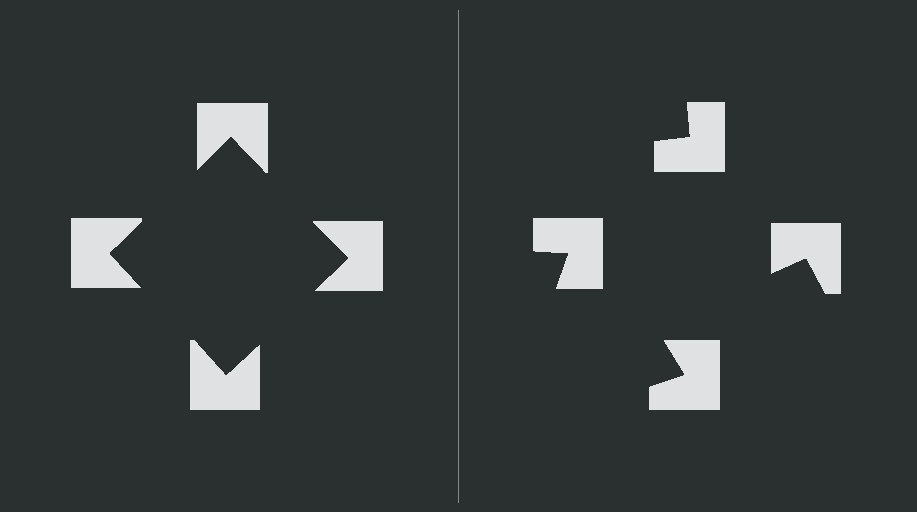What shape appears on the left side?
An illusory square.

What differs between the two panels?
The notched squares are positioned identically on both sides; only the wedge orientations differ. On the left they align to a square; on the right they are misaligned.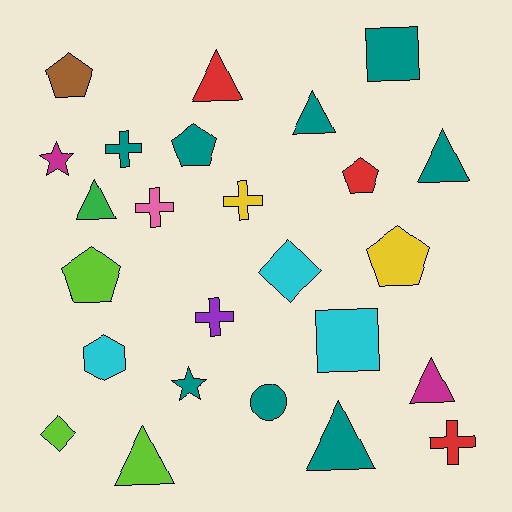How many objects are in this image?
There are 25 objects.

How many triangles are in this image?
There are 7 triangles.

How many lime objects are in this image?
There are 3 lime objects.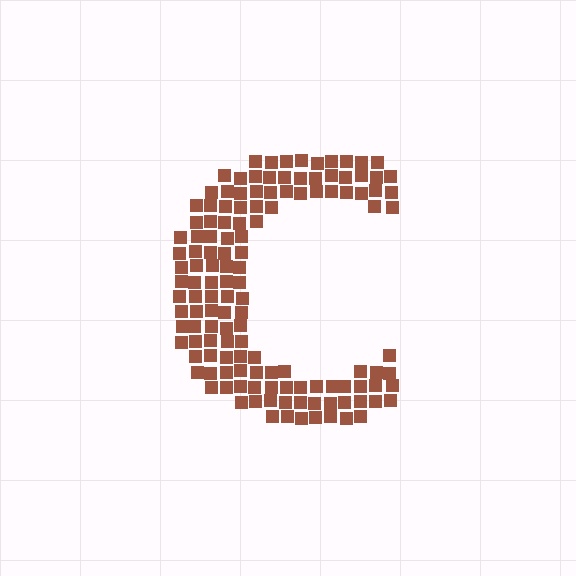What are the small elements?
The small elements are squares.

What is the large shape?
The large shape is the letter C.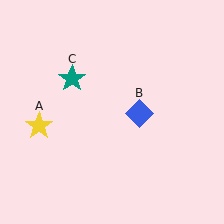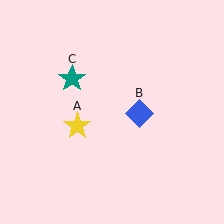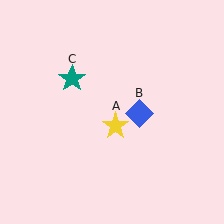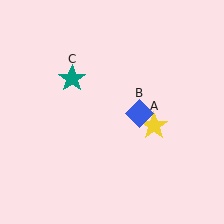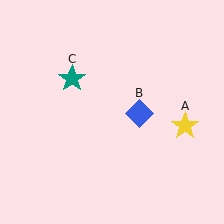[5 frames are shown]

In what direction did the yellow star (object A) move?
The yellow star (object A) moved right.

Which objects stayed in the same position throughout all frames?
Blue diamond (object B) and teal star (object C) remained stationary.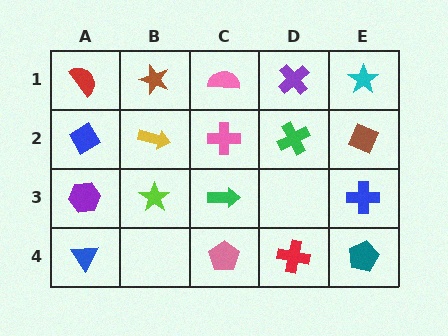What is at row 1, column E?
A cyan star.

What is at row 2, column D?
A green cross.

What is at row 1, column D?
A purple cross.